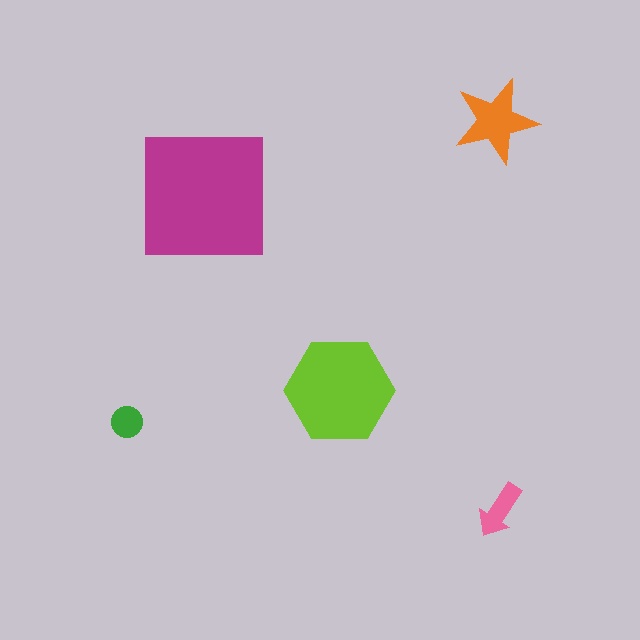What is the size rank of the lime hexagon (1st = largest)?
2nd.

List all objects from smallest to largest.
The green circle, the pink arrow, the orange star, the lime hexagon, the magenta square.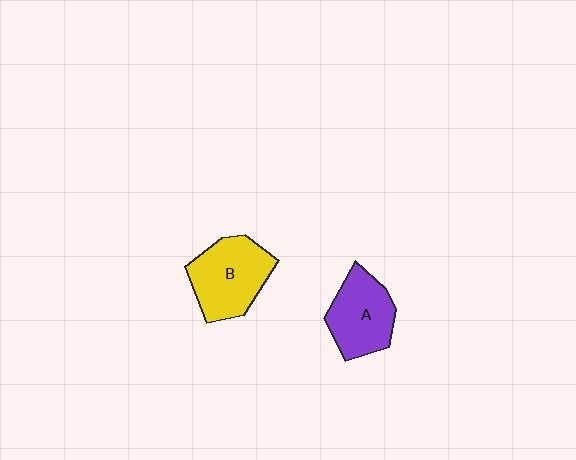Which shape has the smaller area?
Shape A (purple).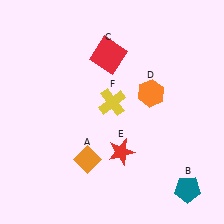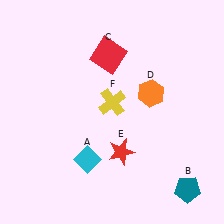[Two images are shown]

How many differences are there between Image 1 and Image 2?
There is 1 difference between the two images.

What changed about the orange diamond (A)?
In Image 1, A is orange. In Image 2, it changed to cyan.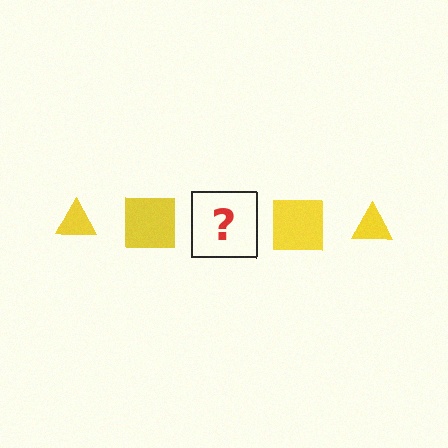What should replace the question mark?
The question mark should be replaced with a yellow triangle.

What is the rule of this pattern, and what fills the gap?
The rule is that the pattern cycles through triangle, square shapes in yellow. The gap should be filled with a yellow triangle.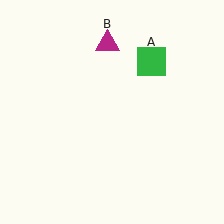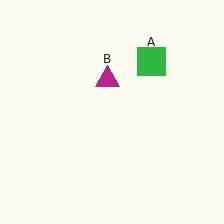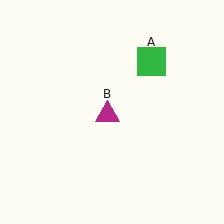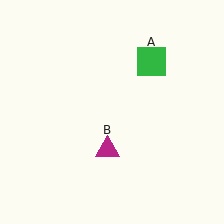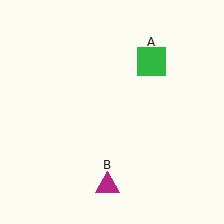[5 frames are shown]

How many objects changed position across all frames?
1 object changed position: magenta triangle (object B).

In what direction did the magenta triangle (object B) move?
The magenta triangle (object B) moved down.